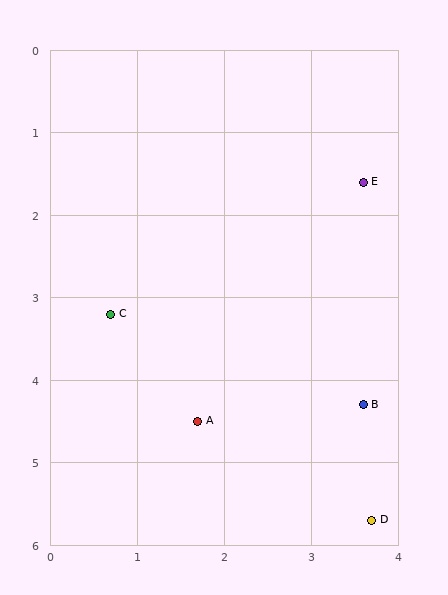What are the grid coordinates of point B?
Point B is at approximately (3.6, 4.3).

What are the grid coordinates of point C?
Point C is at approximately (0.7, 3.2).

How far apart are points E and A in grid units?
Points E and A are about 3.5 grid units apart.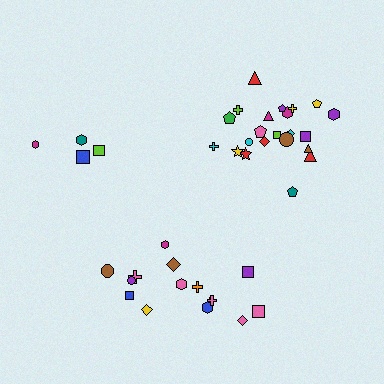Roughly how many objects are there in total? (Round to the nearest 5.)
Roughly 40 objects in total.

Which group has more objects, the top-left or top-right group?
The top-right group.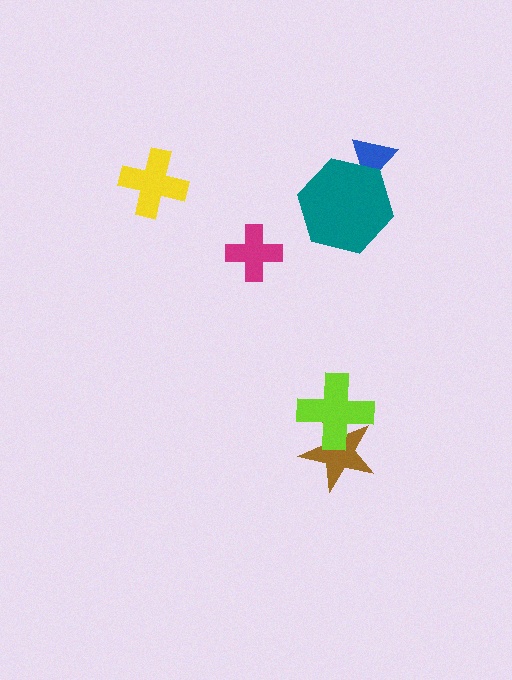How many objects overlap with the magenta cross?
0 objects overlap with the magenta cross.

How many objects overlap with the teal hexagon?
1 object overlaps with the teal hexagon.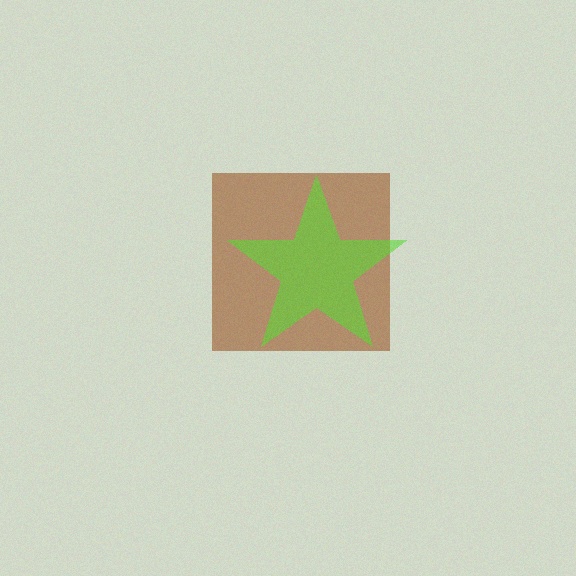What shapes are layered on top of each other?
The layered shapes are: a brown square, a lime star.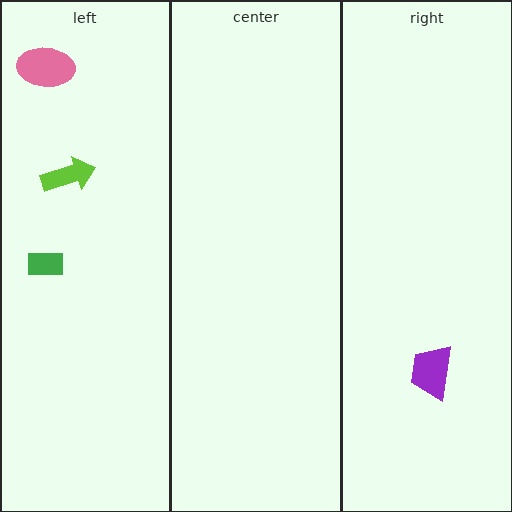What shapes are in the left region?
The lime arrow, the pink ellipse, the green rectangle.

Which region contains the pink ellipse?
The left region.